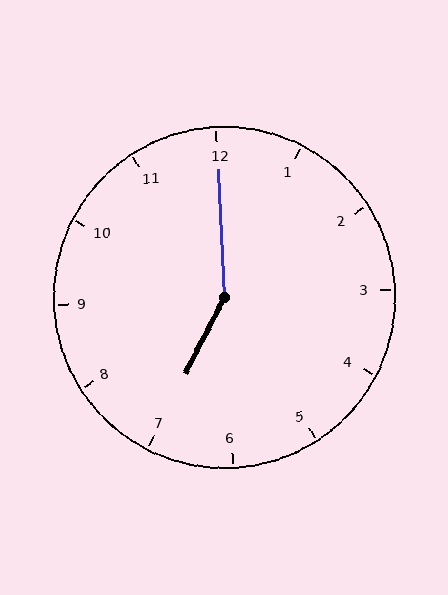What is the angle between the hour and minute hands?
Approximately 150 degrees.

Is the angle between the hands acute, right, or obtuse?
It is obtuse.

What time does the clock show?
7:00.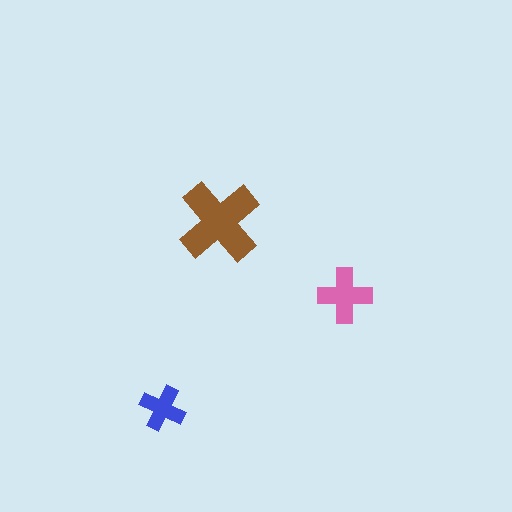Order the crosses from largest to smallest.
the brown one, the pink one, the blue one.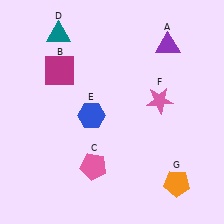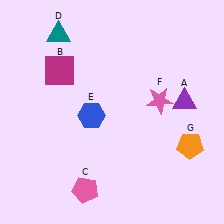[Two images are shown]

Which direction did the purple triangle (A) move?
The purple triangle (A) moved down.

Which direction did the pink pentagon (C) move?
The pink pentagon (C) moved down.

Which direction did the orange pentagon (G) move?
The orange pentagon (G) moved up.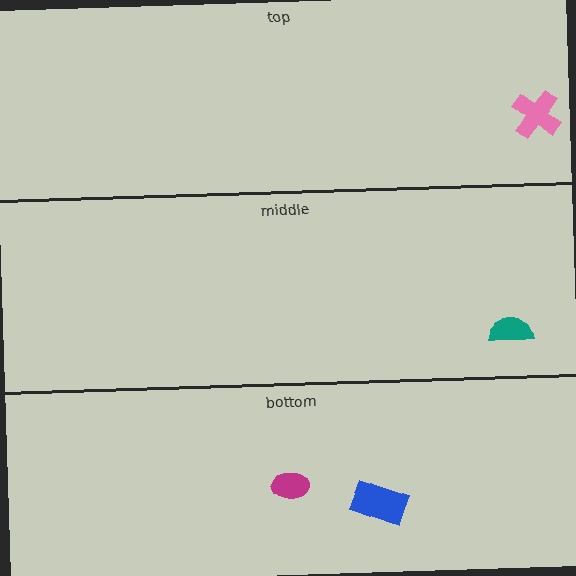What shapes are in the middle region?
The teal semicircle.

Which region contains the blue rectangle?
The bottom region.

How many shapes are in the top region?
1.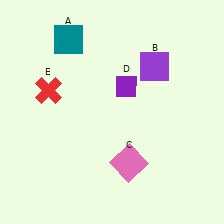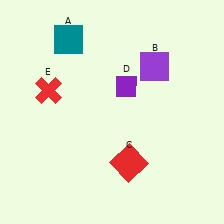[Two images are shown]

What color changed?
The square (C) changed from pink in Image 1 to red in Image 2.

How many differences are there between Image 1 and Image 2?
There is 1 difference between the two images.